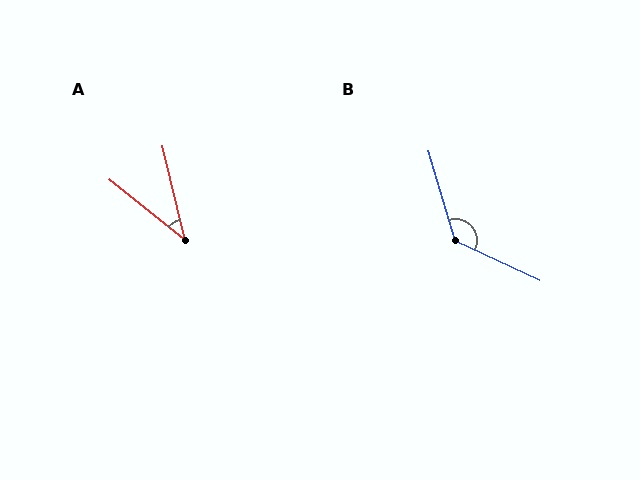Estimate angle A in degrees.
Approximately 38 degrees.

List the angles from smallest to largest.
A (38°), B (131°).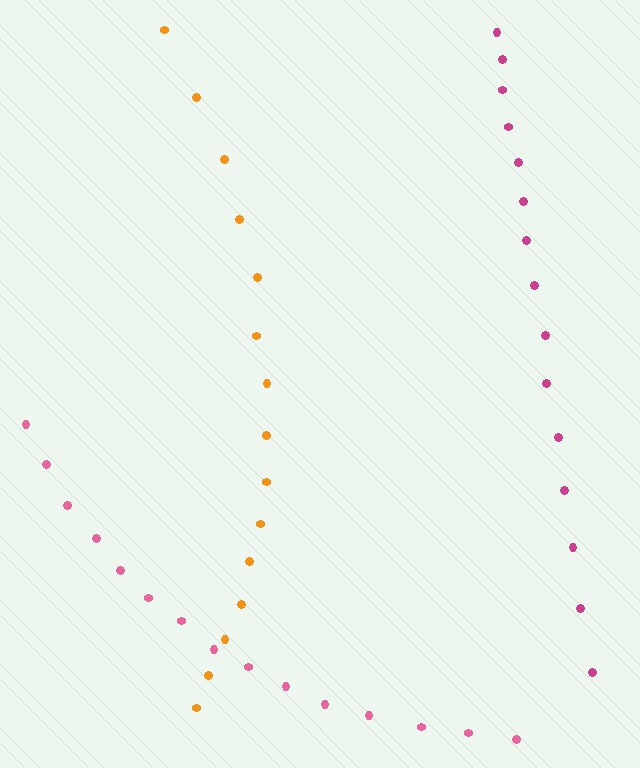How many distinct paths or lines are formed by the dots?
There are 3 distinct paths.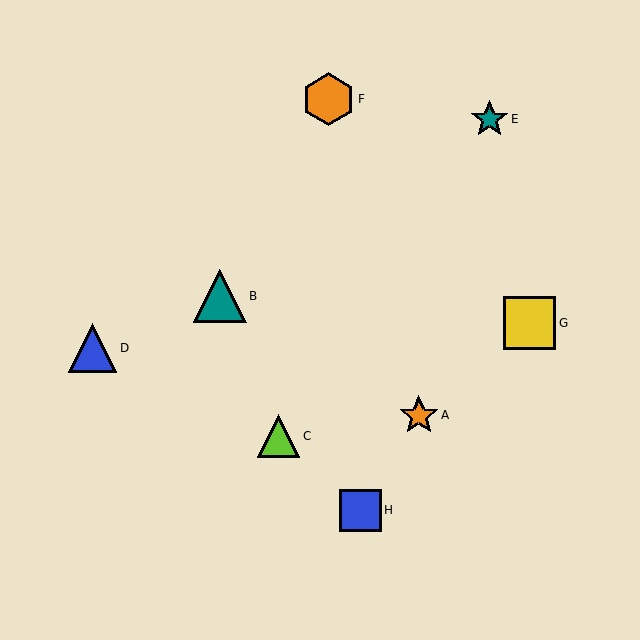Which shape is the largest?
The teal triangle (labeled B) is the largest.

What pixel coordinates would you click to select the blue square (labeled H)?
Click at (361, 510) to select the blue square H.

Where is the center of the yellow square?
The center of the yellow square is at (530, 323).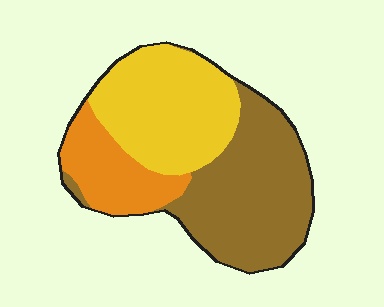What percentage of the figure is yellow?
Yellow takes up about three eighths (3/8) of the figure.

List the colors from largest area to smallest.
From largest to smallest: brown, yellow, orange.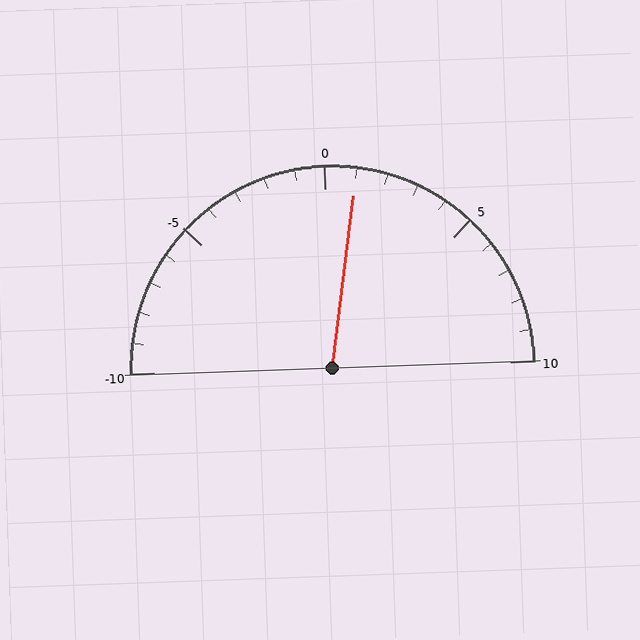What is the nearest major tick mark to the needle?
The nearest major tick mark is 0.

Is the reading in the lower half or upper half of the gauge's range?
The reading is in the upper half of the range (-10 to 10).